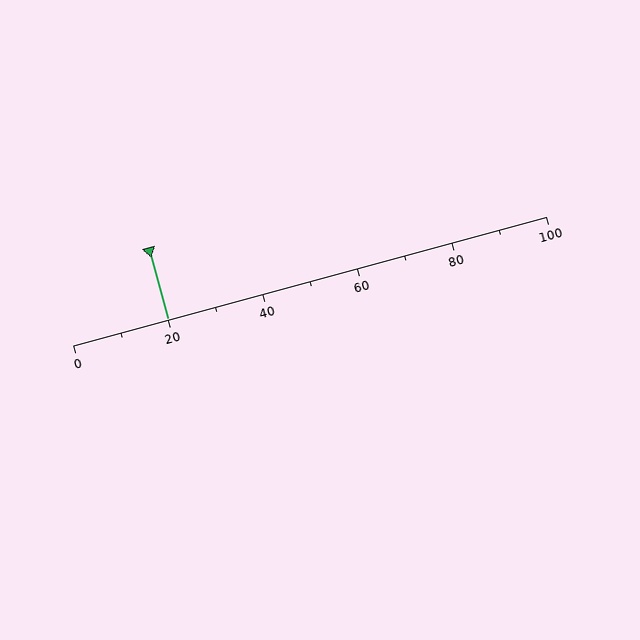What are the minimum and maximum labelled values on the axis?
The axis runs from 0 to 100.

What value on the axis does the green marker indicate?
The marker indicates approximately 20.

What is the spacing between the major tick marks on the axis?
The major ticks are spaced 20 apart.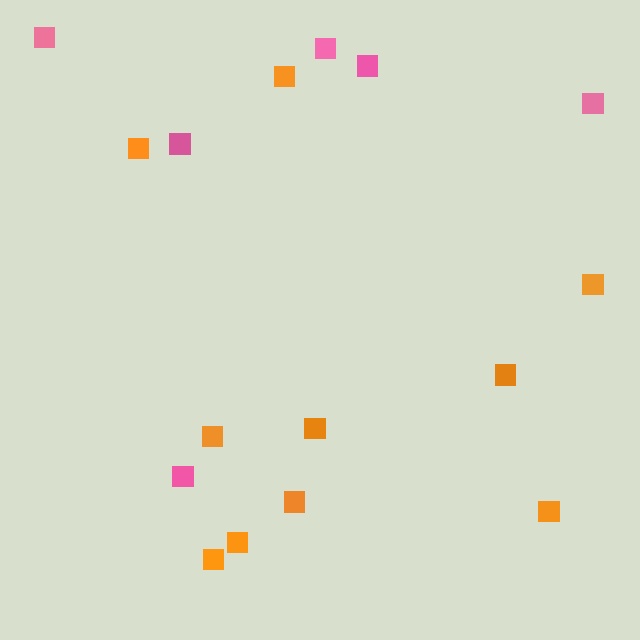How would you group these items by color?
There are 2 groups: one group of orange squares (10) and one group of pink squares (6).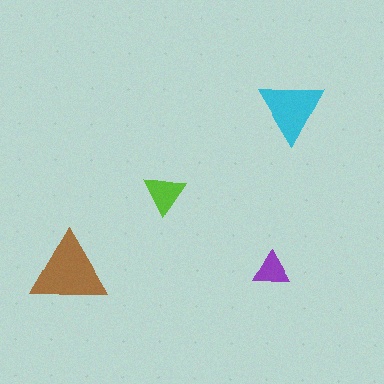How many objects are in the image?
There are 4 objects in the image.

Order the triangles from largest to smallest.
the brown one, the cyan one, the lime one, the purple one.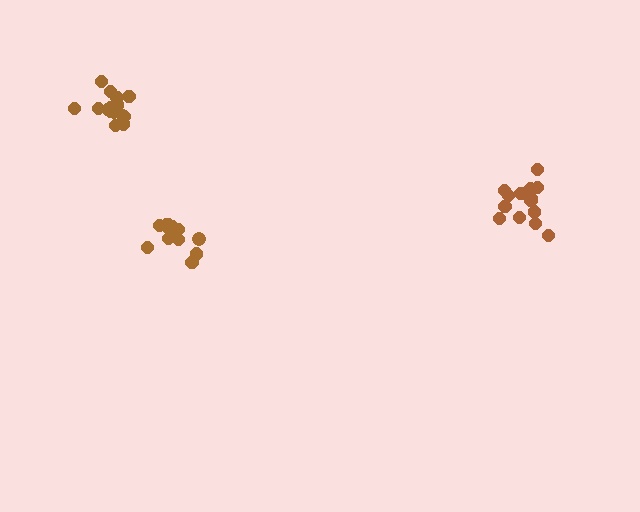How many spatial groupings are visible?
There are 3 spatial groupings.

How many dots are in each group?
Group 1: 13 dots, Group 2: 16 dots, Group 3: 14 dots (43 total).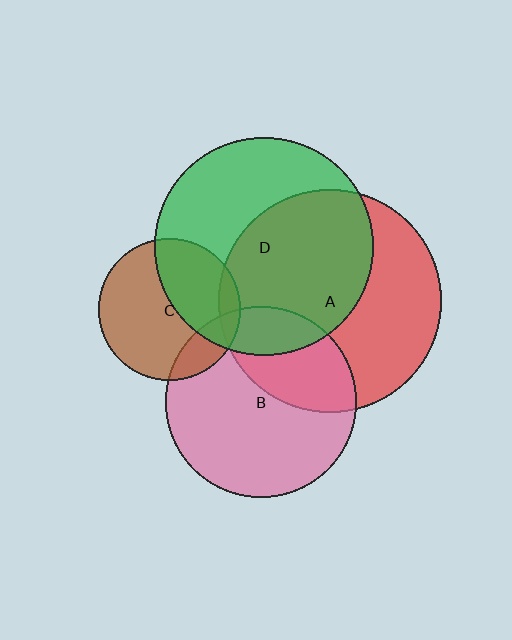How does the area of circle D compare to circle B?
Approximately 1.3 times.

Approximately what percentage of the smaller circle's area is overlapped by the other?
Approximately 15%.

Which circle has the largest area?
Circle A (red).